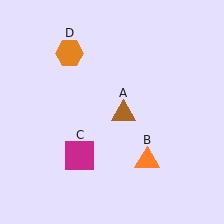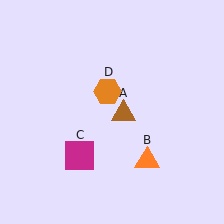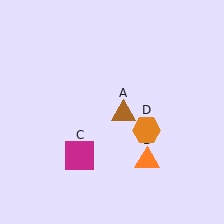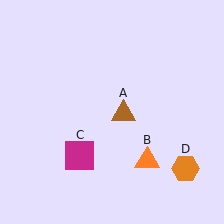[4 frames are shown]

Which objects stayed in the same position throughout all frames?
Brown triangle (object A) and orange triangle (object B) and magenta square (object C) remained stationary.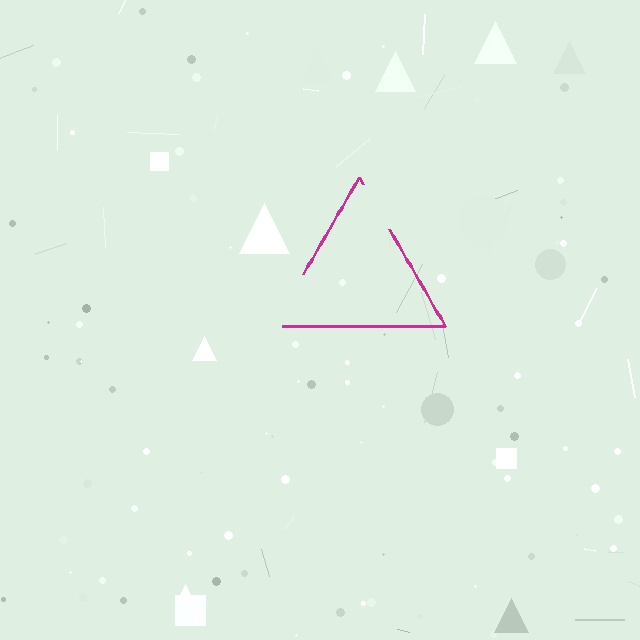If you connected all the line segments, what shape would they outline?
They would outline a triangle.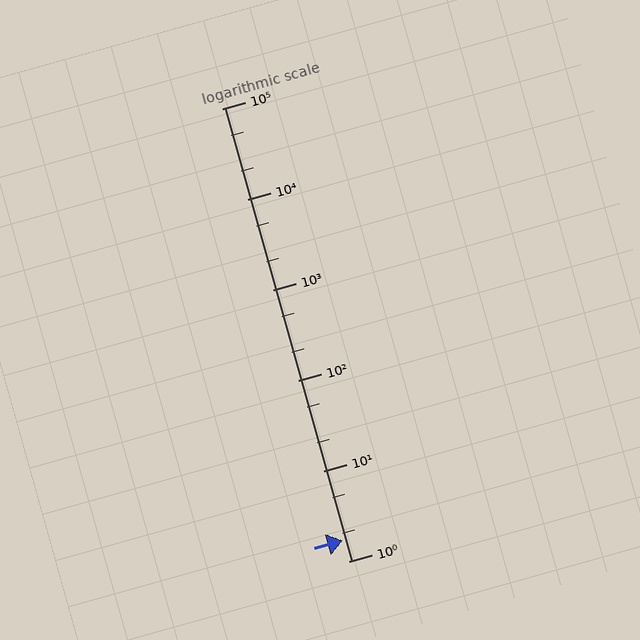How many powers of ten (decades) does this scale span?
The scale spans 5 decades, from 1 to 100000.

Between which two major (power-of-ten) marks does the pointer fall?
The pointer is between 1 and 10.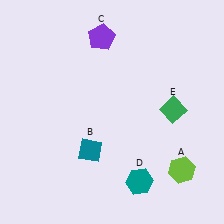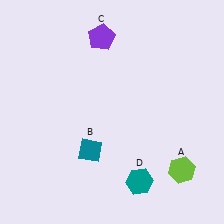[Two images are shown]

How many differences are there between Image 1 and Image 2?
There is 1 difference between the two images.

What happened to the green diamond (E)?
The green diamond (E) was removed in Image 2. It was in the top-right area of Image 1.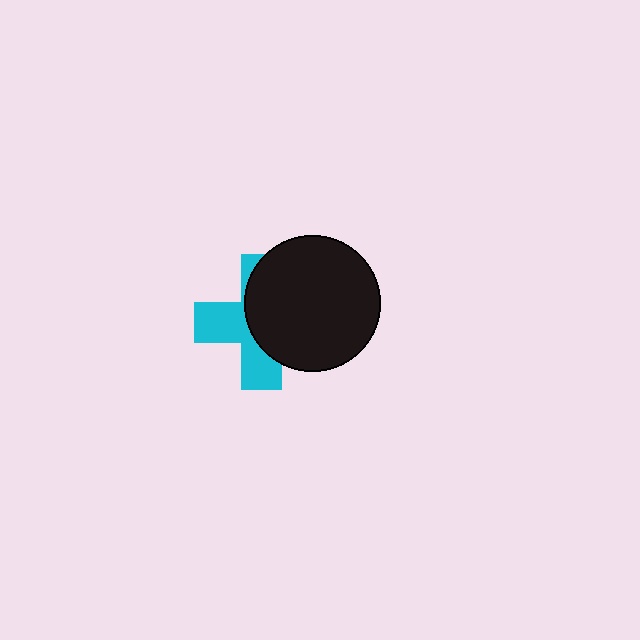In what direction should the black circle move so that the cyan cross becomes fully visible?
The black circle should move right. That is the shortest direction to clear the overlap and leave the cyan cross fully visible.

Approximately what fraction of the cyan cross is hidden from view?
Roughly 55% of the cyan cross is hidden behind the black circle.